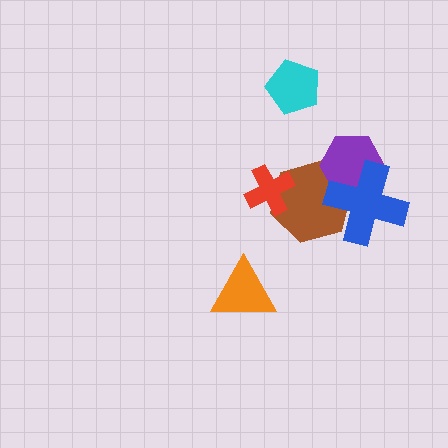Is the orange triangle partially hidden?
No, no other shape covers it.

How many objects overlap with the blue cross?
2 objects overlap with the blue cross.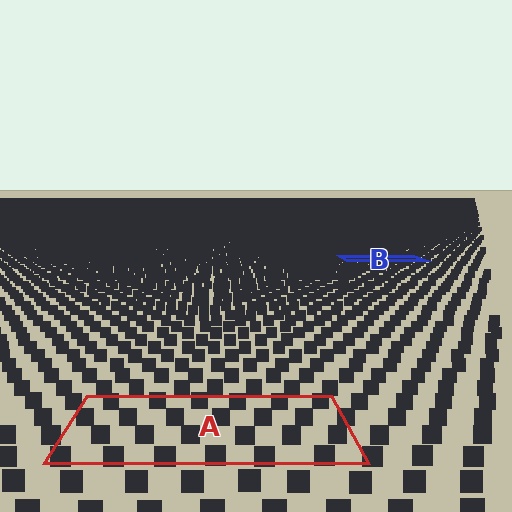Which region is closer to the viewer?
Region A is closer. The texture elements there are larger and more spread out.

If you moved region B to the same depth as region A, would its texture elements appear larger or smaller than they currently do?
They would appear larger. At a closer depth, the same texture elements are projected at a bigger on-screen size.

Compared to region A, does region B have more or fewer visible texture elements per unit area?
Region B has more texture elements per unit area — they are packed more densely because it is farther away.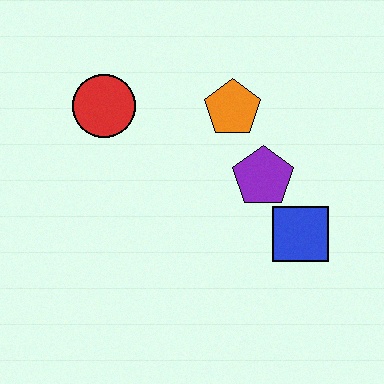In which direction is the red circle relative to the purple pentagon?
The red circle is to the left of the purple pentagon.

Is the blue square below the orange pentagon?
Yes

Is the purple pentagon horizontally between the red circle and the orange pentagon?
No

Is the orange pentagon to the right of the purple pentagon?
No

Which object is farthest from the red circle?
The blue square is farthest from the red circle.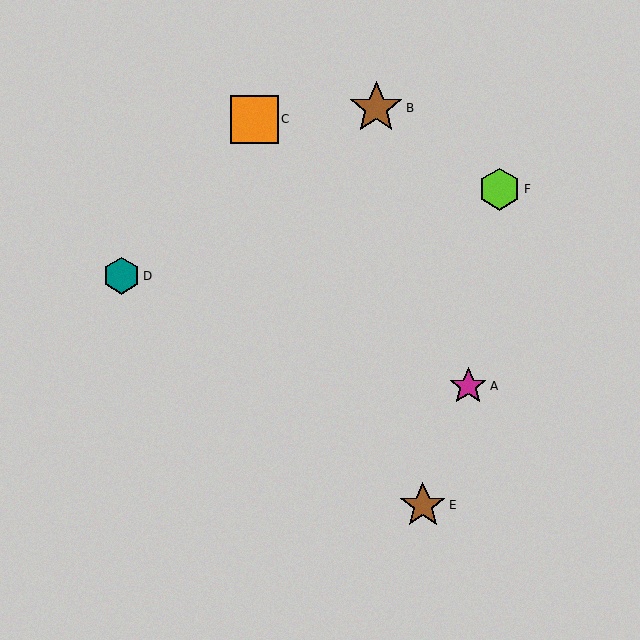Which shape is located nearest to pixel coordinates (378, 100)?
The brown star (labeled B) at (376, 108) is nearest to that location.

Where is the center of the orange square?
The center of the orange square is at (255, 119).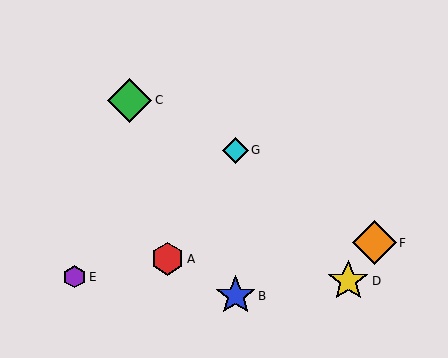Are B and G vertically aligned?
Yes, both are at x≈236.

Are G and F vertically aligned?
No, G is at x≈236 and F is at x≈375.